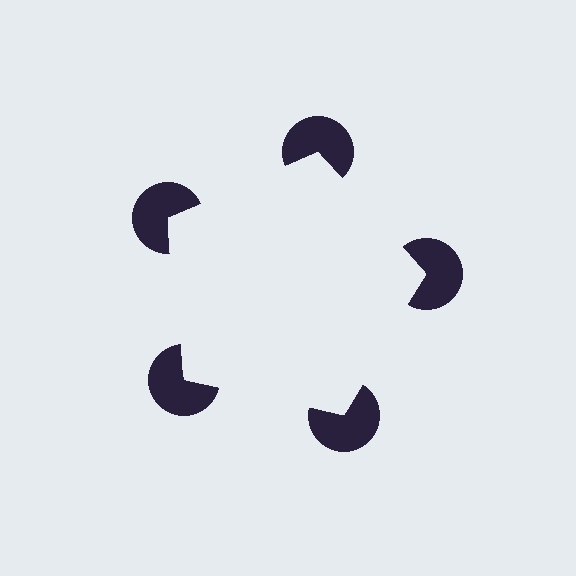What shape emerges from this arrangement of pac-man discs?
An illusory pentagon — its edges are inferred from the aligned wedge cuts in the pac-man discs, not physically drawn.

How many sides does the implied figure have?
5 sides.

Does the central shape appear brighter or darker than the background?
It typically appears slightly brighter than the background, even though no actual brightness change is drawn.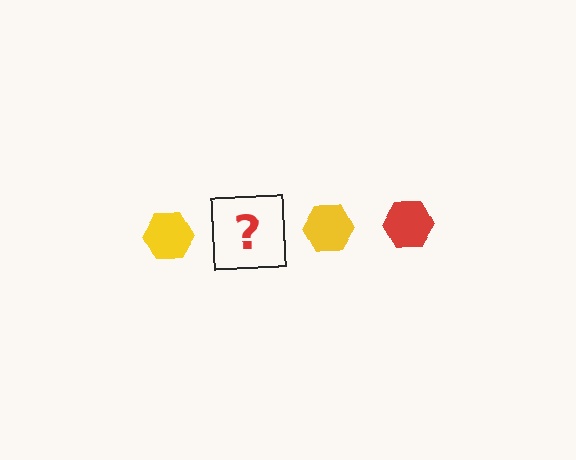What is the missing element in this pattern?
The missing element is a red hexagon.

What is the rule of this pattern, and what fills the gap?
The rule is that the pattern cycles through yellow, red hexagons. The gap should be filled with a red hexagon.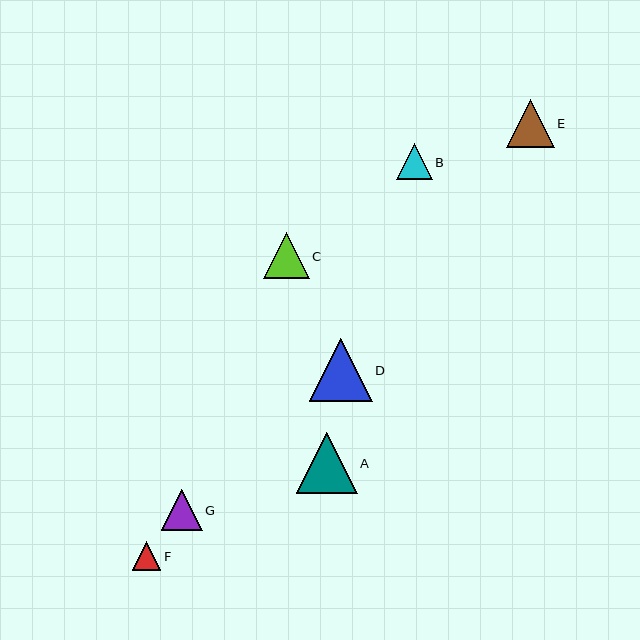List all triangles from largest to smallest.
From largest to smallest: D, A, E, C, G, B, F.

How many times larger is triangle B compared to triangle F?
Triangle B is approximately 1.2 times the size of triangle F.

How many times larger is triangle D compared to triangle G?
Triangle D is approximately 1.5 times the size of triangle G.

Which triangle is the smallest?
Triangle F is the smallest with a size of approximately 29 pixels.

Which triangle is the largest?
Triangle D is the largest with a size of approximately 63 pixels.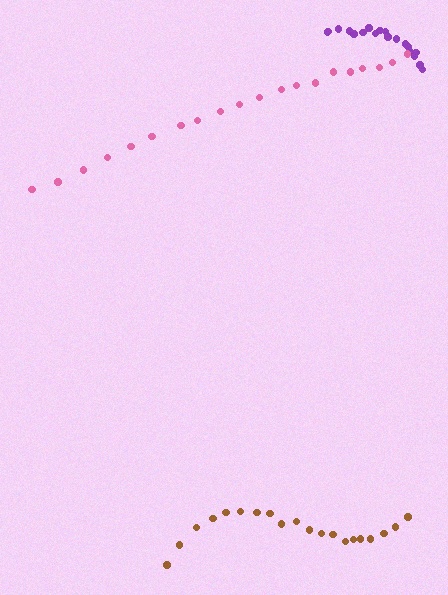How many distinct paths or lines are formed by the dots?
There are 3 distinct paths.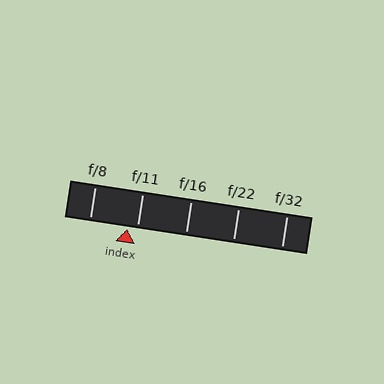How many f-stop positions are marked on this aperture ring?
There are 5 f-stop positions marked.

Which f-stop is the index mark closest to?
The index mark is closest to f/11.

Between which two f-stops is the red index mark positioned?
The index mark is between f/8 and f/11.